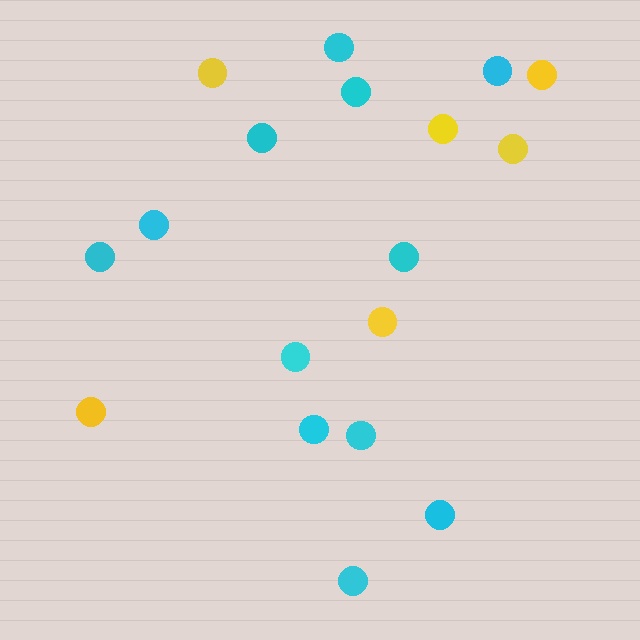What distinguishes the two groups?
There are 2 groups: one group of cyan circles (12) and one group of yellow circles (6).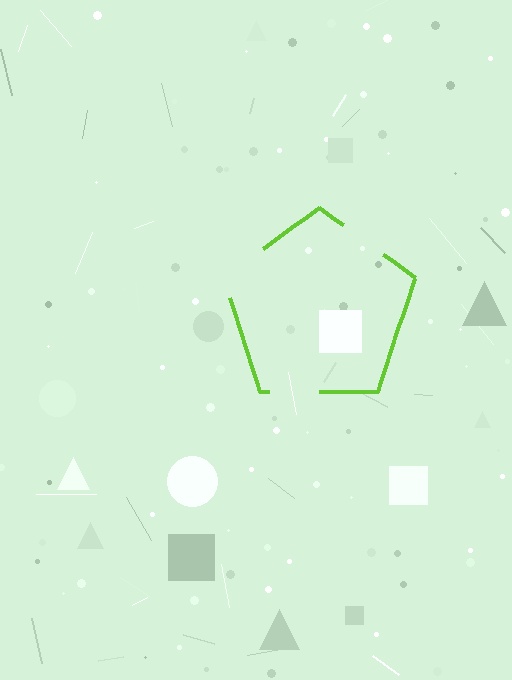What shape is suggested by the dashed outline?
The dashed outline suggests a pentagon.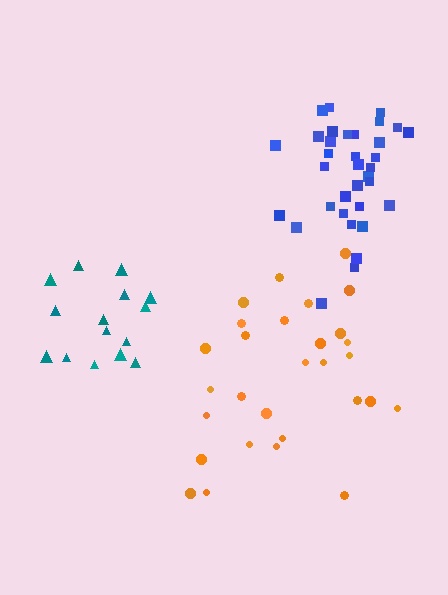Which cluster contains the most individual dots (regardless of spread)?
Blue (34).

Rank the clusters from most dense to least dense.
blue, teal, orange.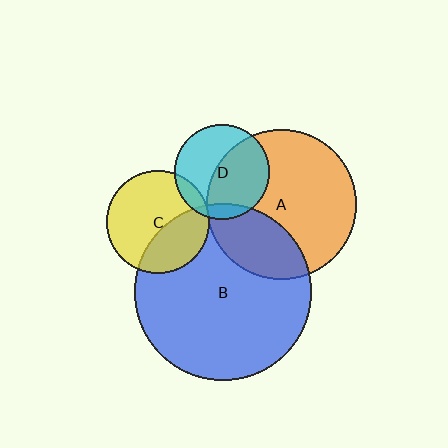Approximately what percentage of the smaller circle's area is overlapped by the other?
Approximately 5%.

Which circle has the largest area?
Circle B (blue).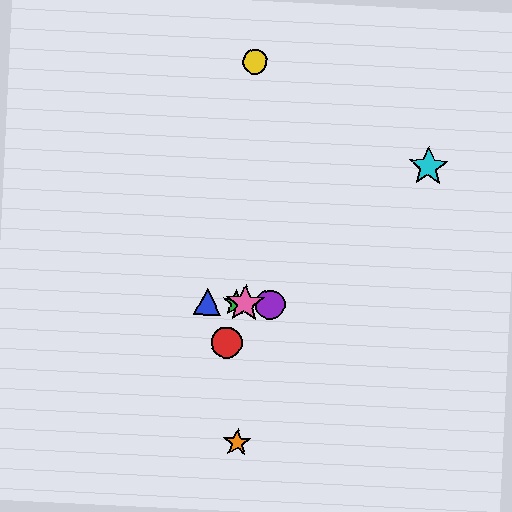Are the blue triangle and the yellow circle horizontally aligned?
No, the blue triangle is at y≈302 and the yellow circle is at y≈62.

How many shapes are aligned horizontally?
4 shapes (the blue triangle, the green star, the purple circle, the pink star) are aligned horizontally.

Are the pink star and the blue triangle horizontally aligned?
Yes, both are at y≈303.